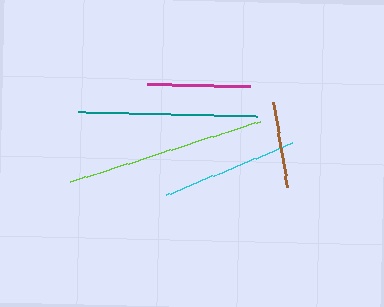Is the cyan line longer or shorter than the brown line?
The cyan line is longer than the brown line.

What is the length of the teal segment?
The teal segment is approximately 179 pixels long.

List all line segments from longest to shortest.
From longest to shortest: lime, teal, cyan, magenta, brown.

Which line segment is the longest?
The lime line is the longest at approximately 198 pixels.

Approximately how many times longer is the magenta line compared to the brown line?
The magenta line is approximately 1.2 times the length of the brown line.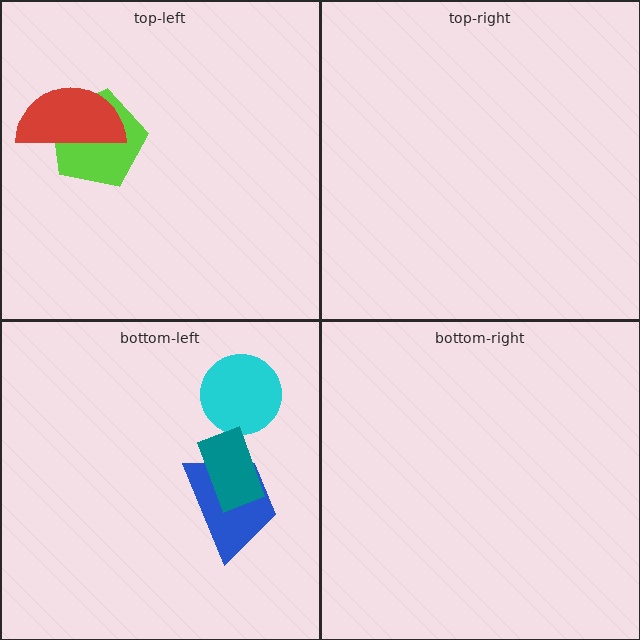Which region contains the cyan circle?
The bottom-left region.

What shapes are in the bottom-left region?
The blue trapezoid, the cyan circle, the teal rectangle.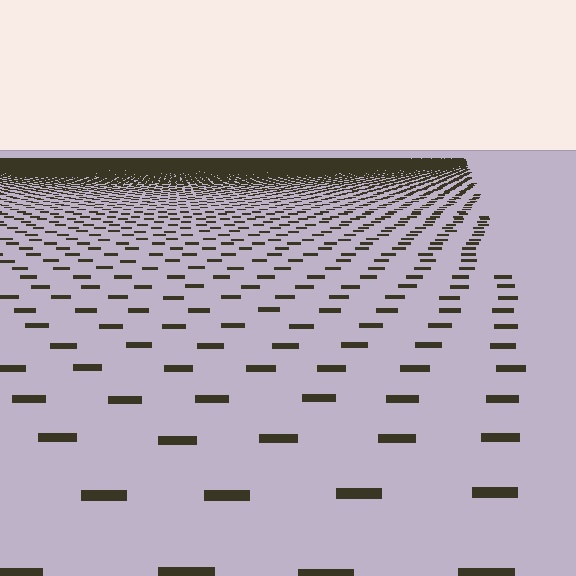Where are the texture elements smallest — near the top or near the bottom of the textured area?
Near the top.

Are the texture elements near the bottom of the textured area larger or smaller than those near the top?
Larger. Near the bottom, elements are closer to the viewer and appear at a bigger on-screen size.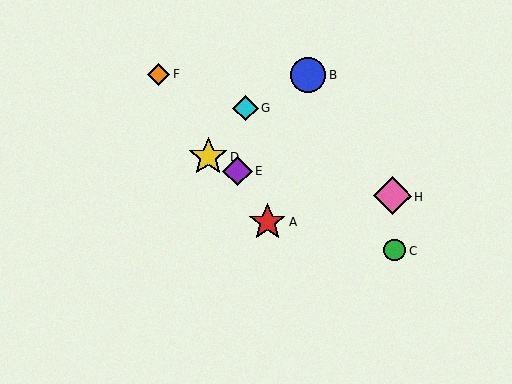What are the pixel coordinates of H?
Object H is at (392, 196).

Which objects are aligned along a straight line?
Objects C, D, E are aligned along a straight line.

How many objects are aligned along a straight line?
3 objects (C, D, E) are aligned along a straight line.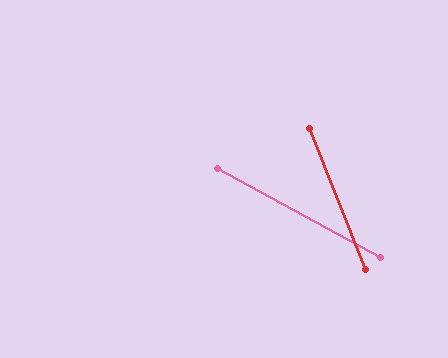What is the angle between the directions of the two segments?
Approximately 40 degrees.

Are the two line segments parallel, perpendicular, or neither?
Neither parallel nor perpendicular — they differ by about 40°.